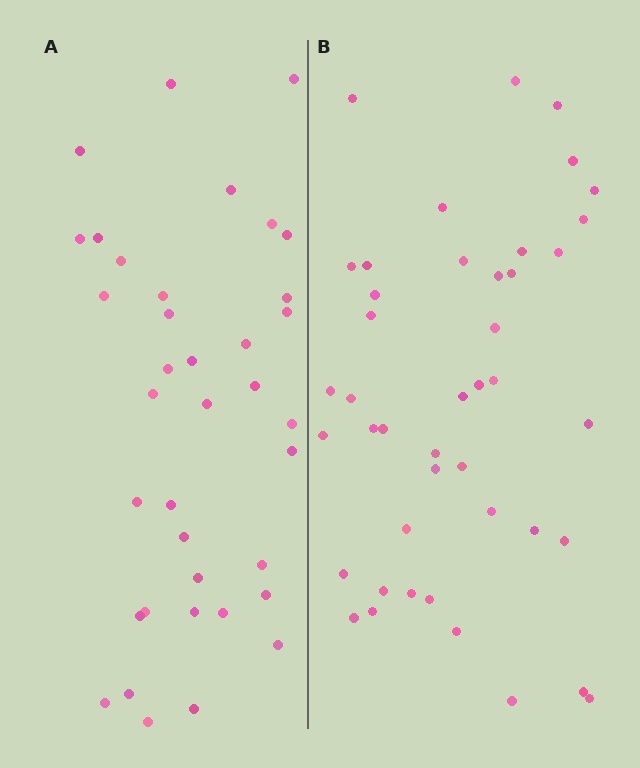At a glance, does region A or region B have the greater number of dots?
Region B (the right region) has more dots.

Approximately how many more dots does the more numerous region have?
Region B has about 6 more dots than region A.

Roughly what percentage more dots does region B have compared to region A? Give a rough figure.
About 15% more.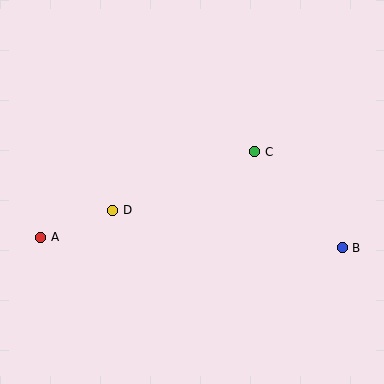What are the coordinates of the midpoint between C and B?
The midpoint between C and B is at (298, 200).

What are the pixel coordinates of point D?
Point D is at (113, 210).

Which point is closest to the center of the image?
Point C at (255, 152) is closest to the center.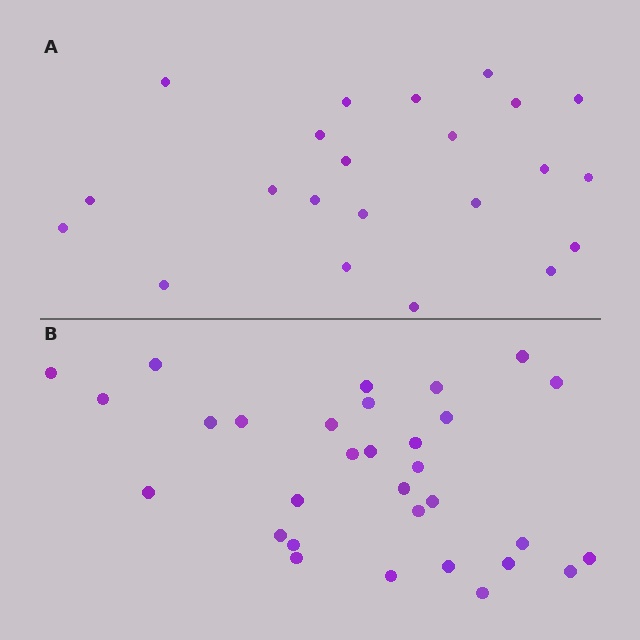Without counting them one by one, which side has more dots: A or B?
Region B (the bottom region) has more dots.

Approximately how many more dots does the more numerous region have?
Region B has roughly 8 or so more dots than region A.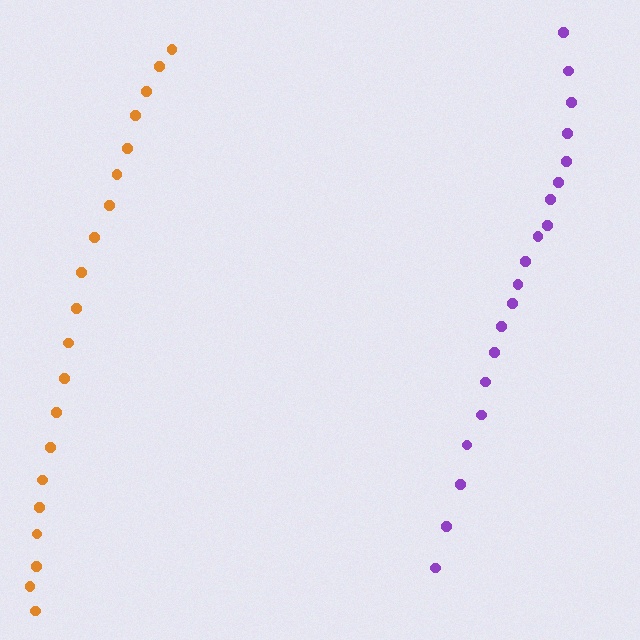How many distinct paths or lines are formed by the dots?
There are 2 distinct paths.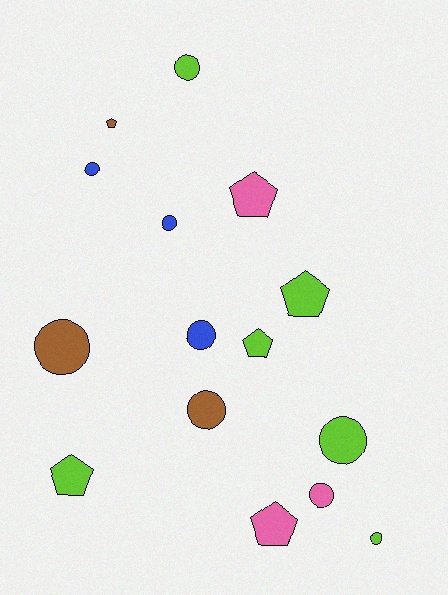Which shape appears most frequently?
Circle, with 9 objects.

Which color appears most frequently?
Lime, with 6 objects.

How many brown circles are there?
There are 2 brown circles.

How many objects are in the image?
There are 15 objects.